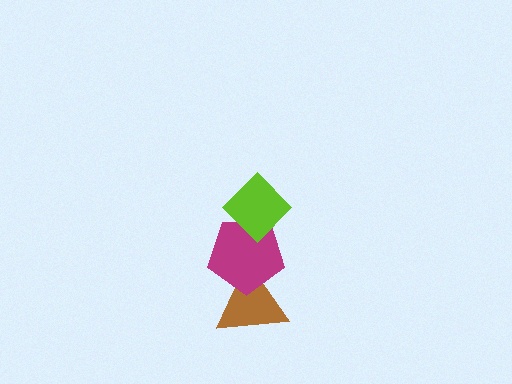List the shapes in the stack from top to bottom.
From top to bottom: the lime diamond, the magenta pentagon, the brown triangle.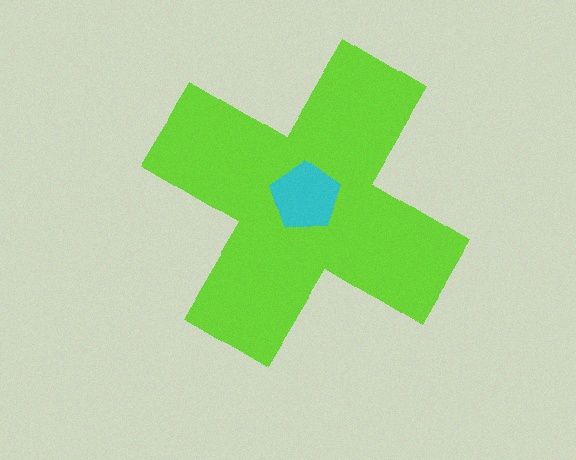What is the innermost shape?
The cyan pentagon.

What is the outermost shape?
The lime cross.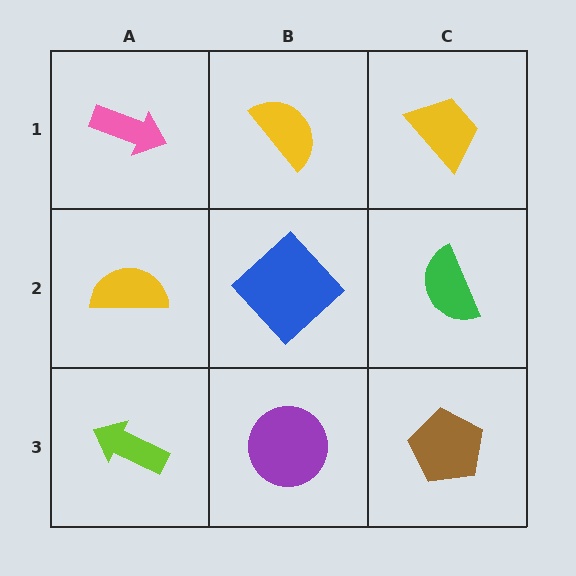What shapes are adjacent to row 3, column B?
A blue diamond (row 2, column B), a lime arrow (row 3, column A), a brown pentagon (row 3, column C).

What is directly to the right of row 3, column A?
A purple circle.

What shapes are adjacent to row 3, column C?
A green semicircle (row 2, column C), a purple circle (row 3, column B).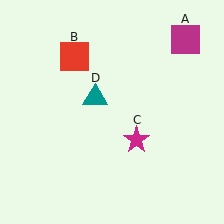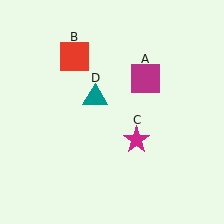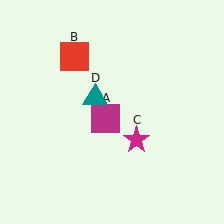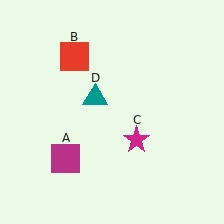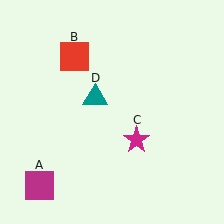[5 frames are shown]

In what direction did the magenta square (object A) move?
The magenta square (object A) moved down and to the left.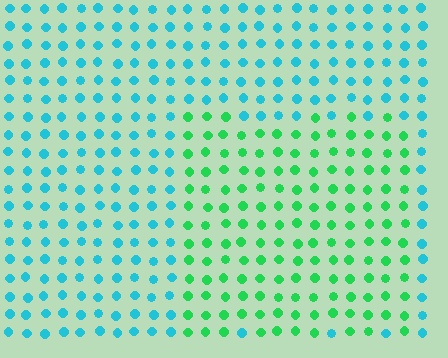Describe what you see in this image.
The image is filled with small cyan elements in a uniform arrangement. A rectangle-shaped region is visible where the elements are tinted to a slightly different hue, forming a subtle color boundary.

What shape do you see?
I see a rectangle.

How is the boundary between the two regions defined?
The boundary is defined purely by a slight shift in hue (about 50 degrees). Spacing, size, and orientation are identical on both sides.